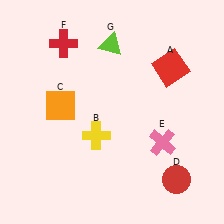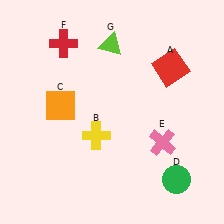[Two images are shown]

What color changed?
The circle (D) changed from red in Image 1 to green in Image 2.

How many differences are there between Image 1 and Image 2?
There is 1 difference between the two images.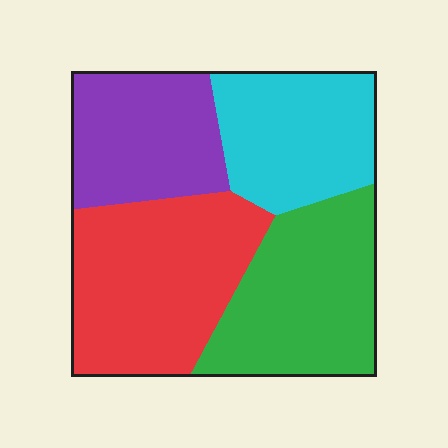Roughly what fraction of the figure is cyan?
Cyan covers 22% of the figure.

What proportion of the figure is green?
Green covers 27% of the figure.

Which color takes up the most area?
Red, at roughly 30%.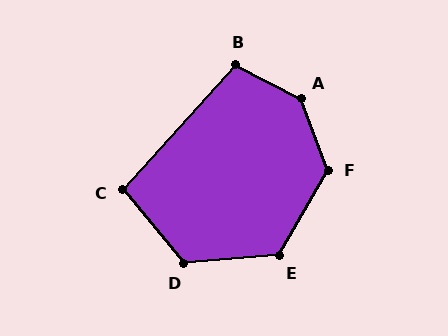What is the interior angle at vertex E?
Approximately 124 degrees (obtuse).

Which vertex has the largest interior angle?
A, at approximately 138 degrees.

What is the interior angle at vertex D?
Approximately 125 degrees (obtuse).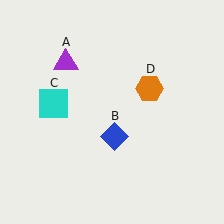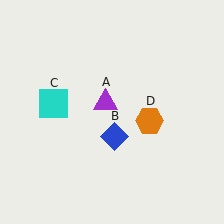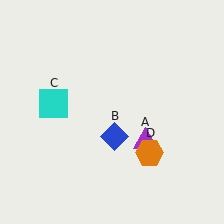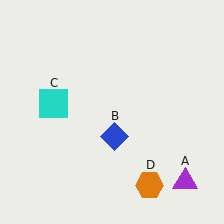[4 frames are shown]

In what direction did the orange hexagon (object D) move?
The orange hexagon (object D) moved down.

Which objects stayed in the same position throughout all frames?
Blue diamond (object B) and cyan square (object C) remained stationary.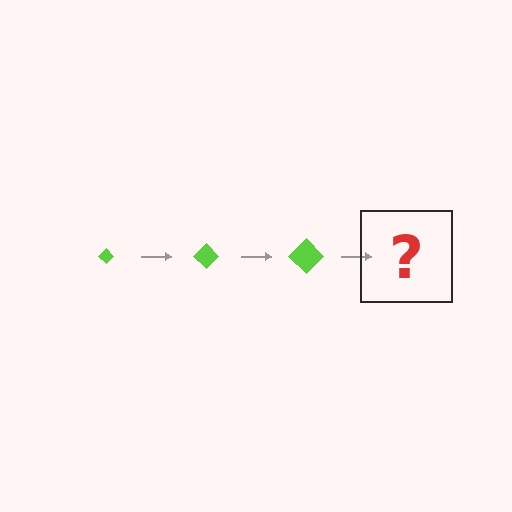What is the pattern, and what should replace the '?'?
The pattern is that the diamond gets progressively larger each step. The '?' should be a lime diamond, larger than the previous one.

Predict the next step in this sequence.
The next step is a lime diamond, larger than the previous one.